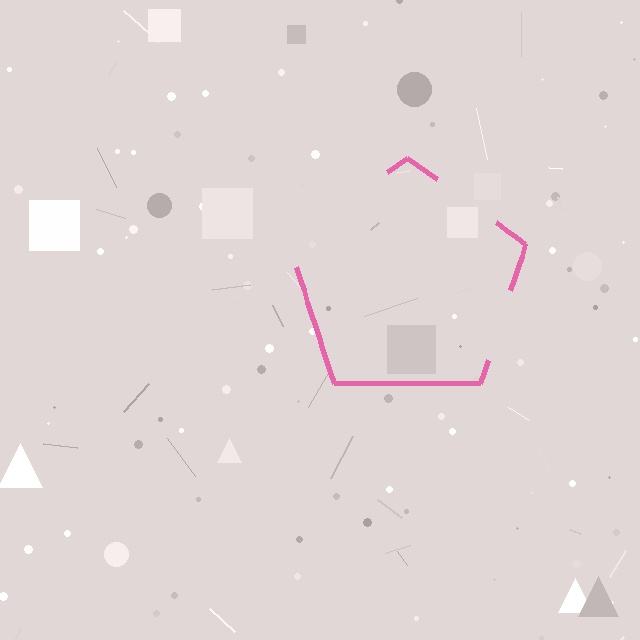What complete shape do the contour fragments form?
The contour fragments form a pentagon.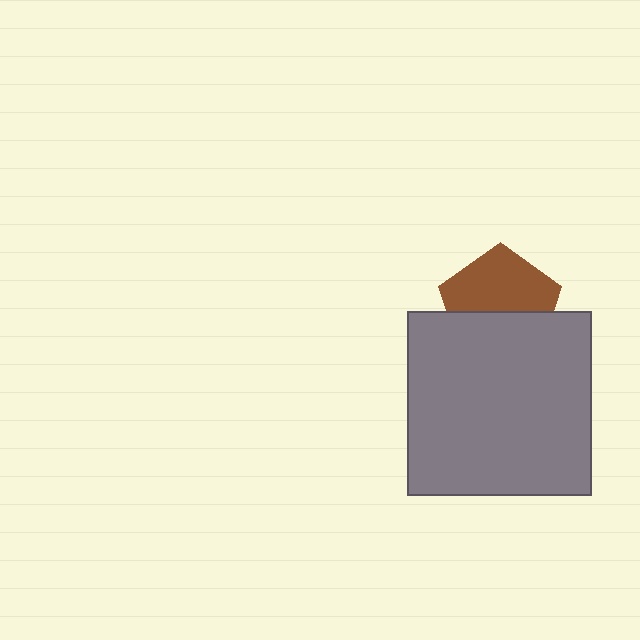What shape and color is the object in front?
The object in front is a gray square.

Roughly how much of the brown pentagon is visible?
About half of it is visible (roughly 56%).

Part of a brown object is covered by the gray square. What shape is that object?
It is a pentagon.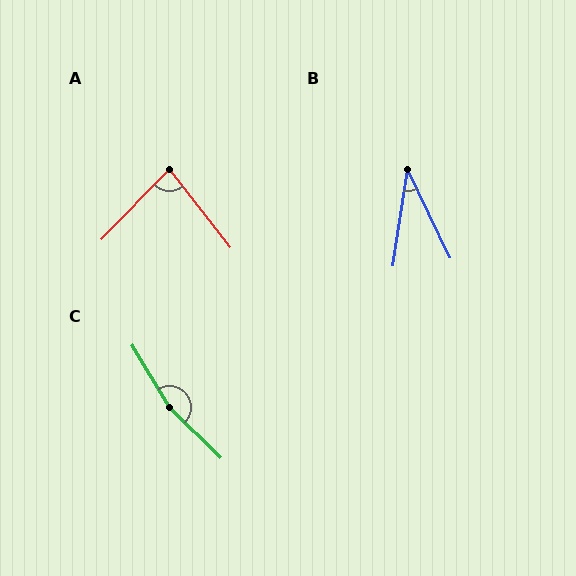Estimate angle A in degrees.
Approximately 82 degrees.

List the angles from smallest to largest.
B (34°), A (82°), C (166°).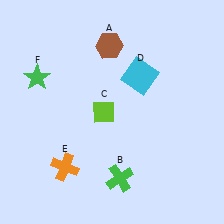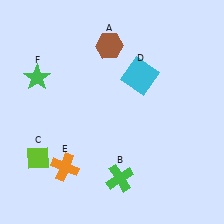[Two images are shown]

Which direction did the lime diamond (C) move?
The lime diamond (C) moved left.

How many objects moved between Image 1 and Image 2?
1 object moved between the two images.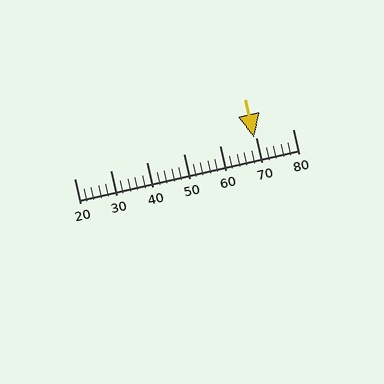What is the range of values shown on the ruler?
The ruler shows values from 20 to 80.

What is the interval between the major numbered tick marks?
The major tick marks are spaced 10 units apart.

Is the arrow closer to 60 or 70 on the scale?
The arrow is closer to 70.